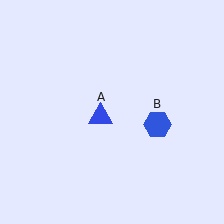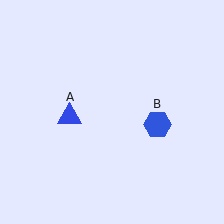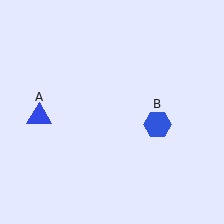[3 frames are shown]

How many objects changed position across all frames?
1 object changed position: blue triangle (object A).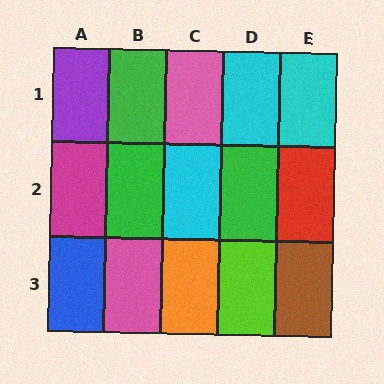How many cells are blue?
1 cell is blue.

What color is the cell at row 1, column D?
Cyan.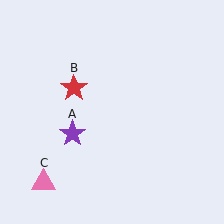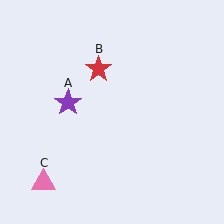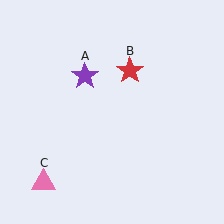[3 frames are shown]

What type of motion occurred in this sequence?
The purple star (object A), red star (object B) rotated clockwise around the center of the scene.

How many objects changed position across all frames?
2 objects changed position: purple star (object A), red star (object B).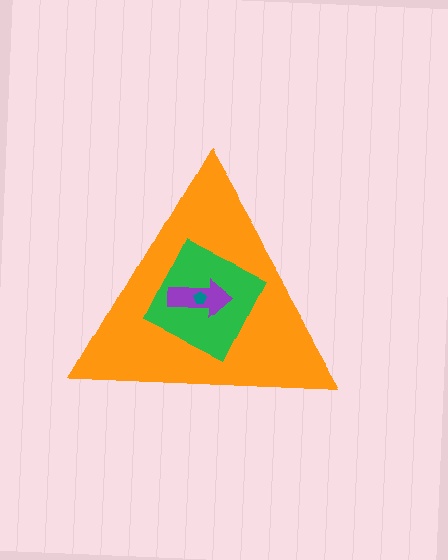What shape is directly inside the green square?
The purple arrow.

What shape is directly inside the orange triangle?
The green square.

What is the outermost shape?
The orange triangle.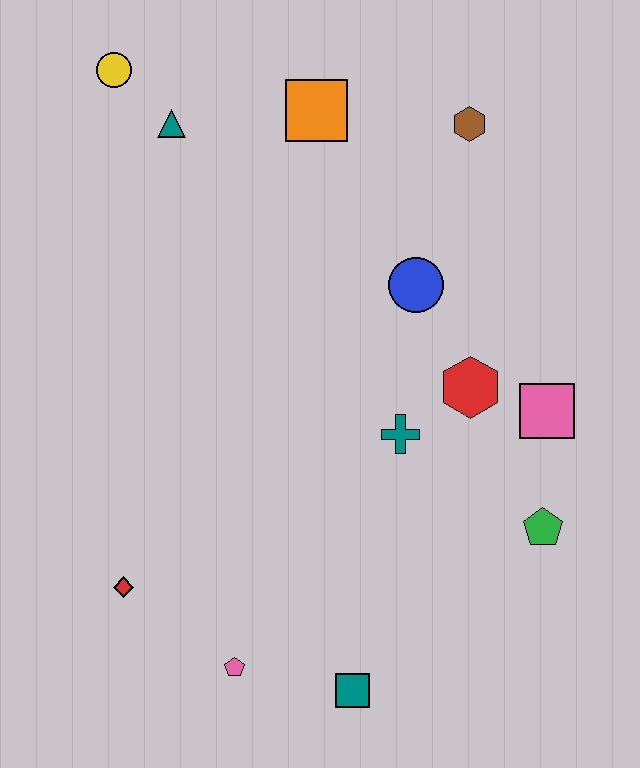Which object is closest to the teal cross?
The red hexagon is closest to the teal cross.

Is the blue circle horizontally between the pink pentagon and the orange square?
No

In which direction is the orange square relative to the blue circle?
The orange square is above the blue circle.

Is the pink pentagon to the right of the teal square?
No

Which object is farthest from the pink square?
The yellow circle is farthest from the pink square.